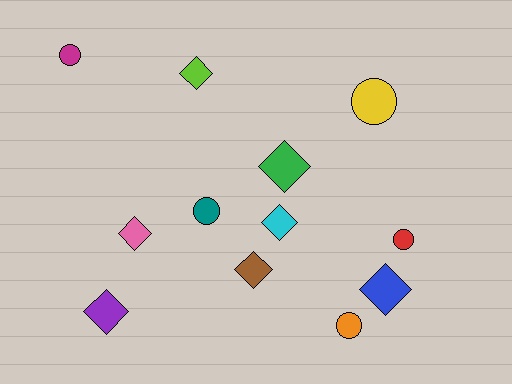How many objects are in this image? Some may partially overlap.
There are 12 objects.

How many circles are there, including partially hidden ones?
There are 5 circles.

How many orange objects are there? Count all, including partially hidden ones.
There is 1 orange object.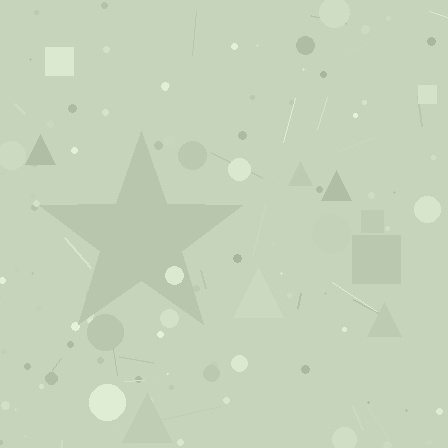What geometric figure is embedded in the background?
A star is embedded in the background.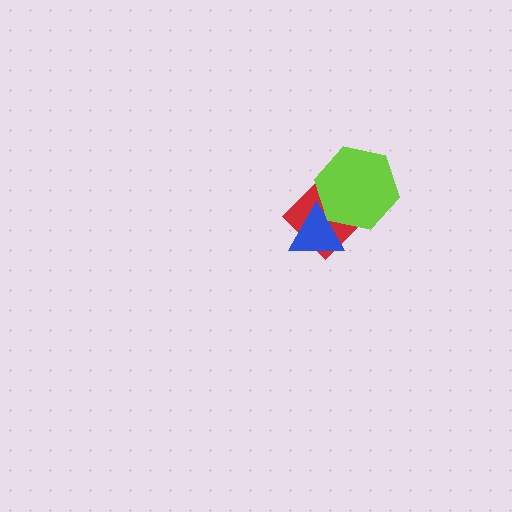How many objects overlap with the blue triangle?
2 objects overlap with the blue triangle.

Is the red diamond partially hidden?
Yes, it is partially covered by another shape.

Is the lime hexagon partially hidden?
No, no other shape covers it.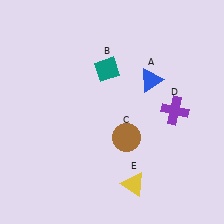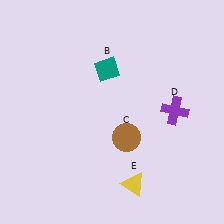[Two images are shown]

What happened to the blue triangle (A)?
The blue triangle (A) was removed in Image 2. It was in the top-right area of Image 1.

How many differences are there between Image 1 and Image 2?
There is 1 difference between the two images.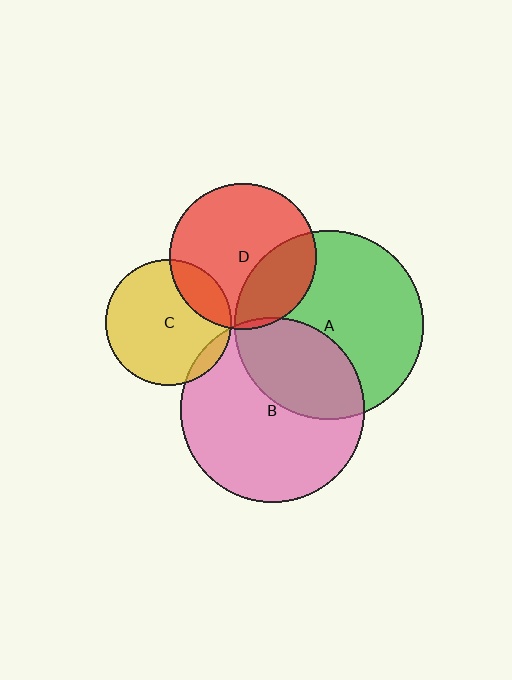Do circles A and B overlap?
Yes.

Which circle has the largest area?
Circle A (green).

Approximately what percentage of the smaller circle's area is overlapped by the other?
Approximately 35%.